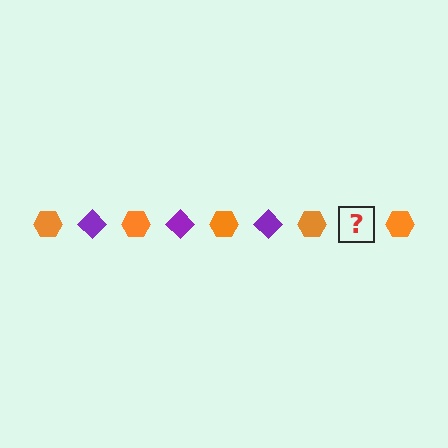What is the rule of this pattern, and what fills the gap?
The rule is that the pattern alternates between orange hexagon and purple diamond. The gap should be filled with a purple diamond.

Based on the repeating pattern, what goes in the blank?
The blank should be a purple diamond.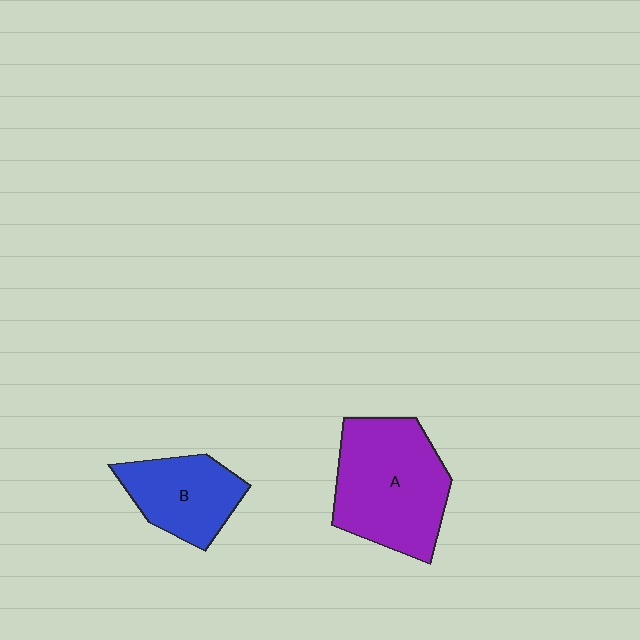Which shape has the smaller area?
Shape B (blue).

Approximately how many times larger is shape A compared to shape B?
Approximately 1.6 times.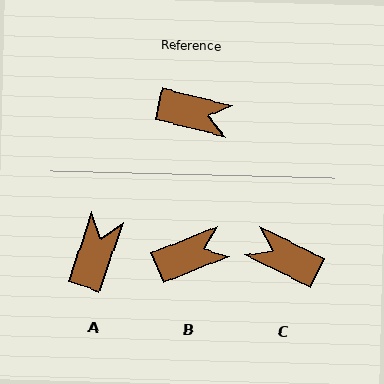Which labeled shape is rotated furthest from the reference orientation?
C, about 167 degrees away.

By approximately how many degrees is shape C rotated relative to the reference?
Approximately 167 degrees counter-clockwise.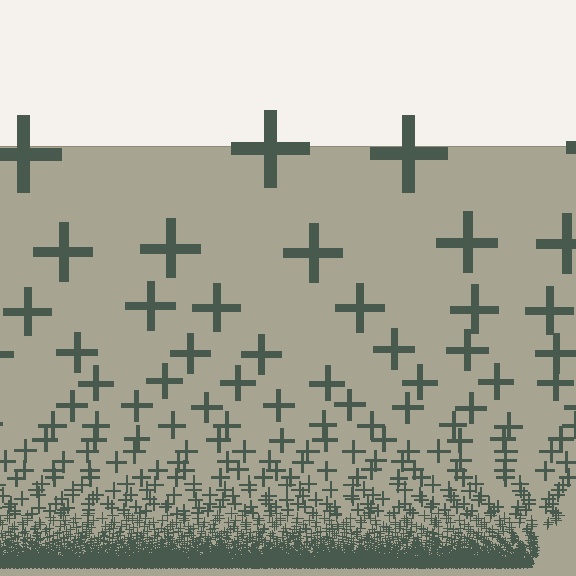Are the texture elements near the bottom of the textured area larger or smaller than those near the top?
Smaller. The gradient is inverted — elements near the bottom are smaller and denser.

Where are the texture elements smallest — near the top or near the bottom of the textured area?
Near the bottom.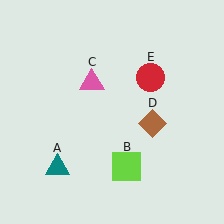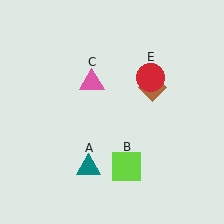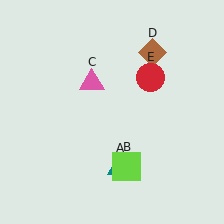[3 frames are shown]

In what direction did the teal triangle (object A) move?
The teal triangle (object A) moved right.